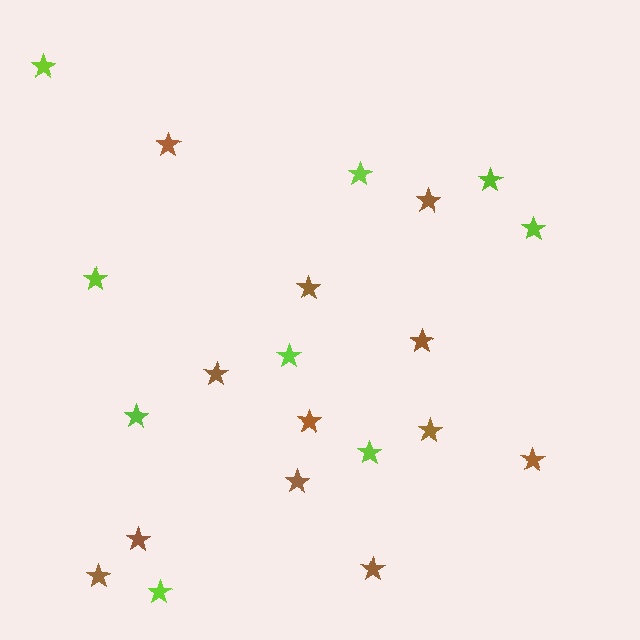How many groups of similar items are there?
There are 2 groups: one group of lime stars (9) and one group of brown stars (12).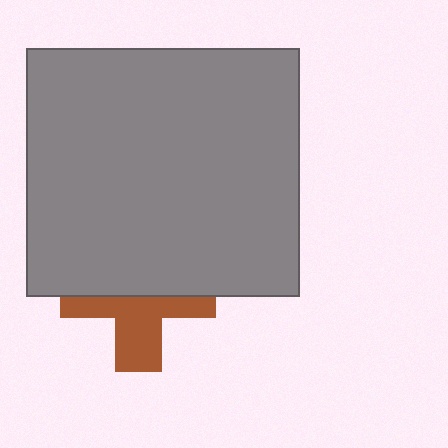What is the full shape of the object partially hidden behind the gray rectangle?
The partially hidden object is a brown cross.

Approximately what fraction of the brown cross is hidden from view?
Roughly 55% of the brown cross is hidden behind the gray rectangle.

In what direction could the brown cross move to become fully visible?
The brown cross could move down. That would shift it out from behind the gray rectangle entirely.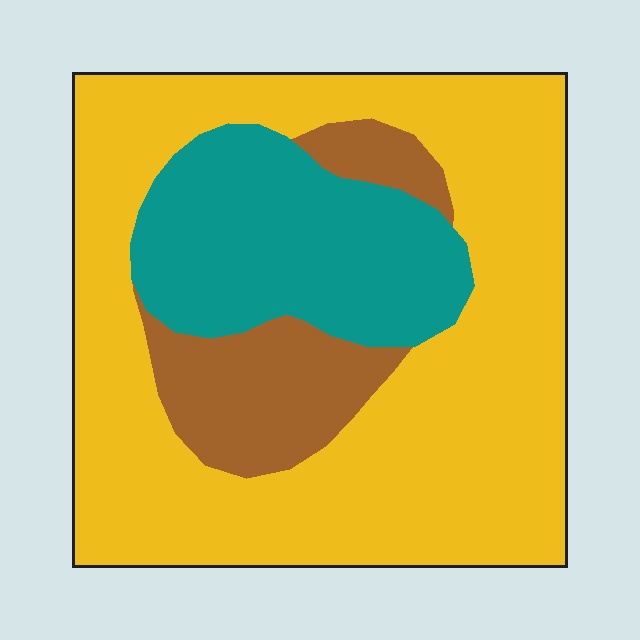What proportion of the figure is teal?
Teal takes up between a sixth and a third of the figure.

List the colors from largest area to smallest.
From largest to smallest: yellow, teal, brown.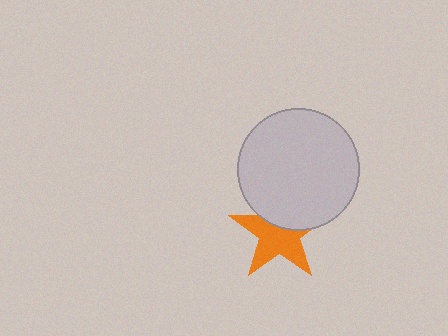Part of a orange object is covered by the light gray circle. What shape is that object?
It is a star.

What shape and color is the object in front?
The object in front is a light gray circle.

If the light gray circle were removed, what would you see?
You would see the complete orange star.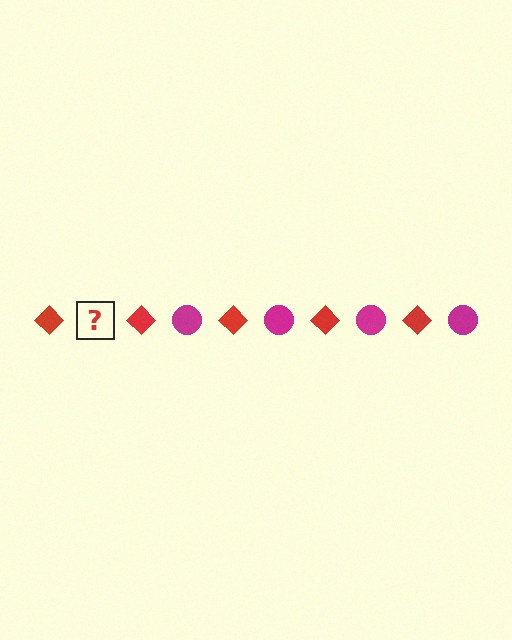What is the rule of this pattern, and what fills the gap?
The rule is that the pattern alternates between red diamond and magenta circle. The gap should be filled with a magenta circle.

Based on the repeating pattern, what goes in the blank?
The blank should be a magenta circle.